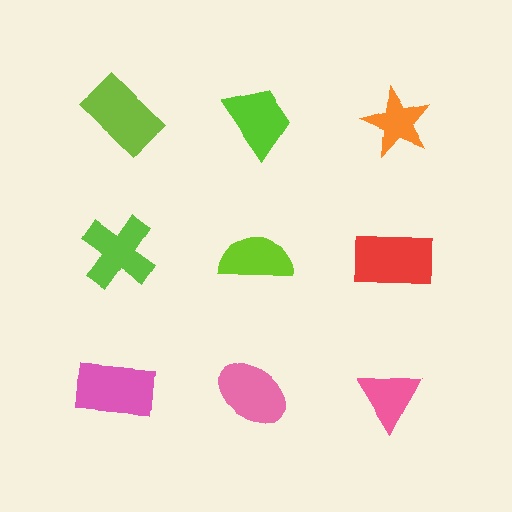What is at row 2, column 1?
A lime cross.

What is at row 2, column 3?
A red rectangle.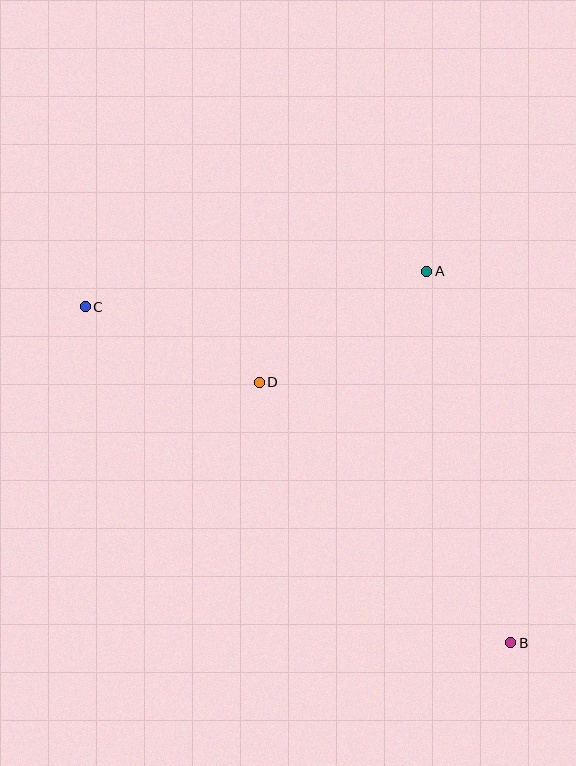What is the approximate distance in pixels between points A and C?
The distance between A and C is approximately 344 pixels.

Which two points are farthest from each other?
Points B and C are farthest from each other.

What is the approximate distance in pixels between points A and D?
The distance between A and D is approximately 201 pixels.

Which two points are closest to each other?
Points C and D are closest to each other.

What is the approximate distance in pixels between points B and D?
The distance between B and D is approximately 362 pixels.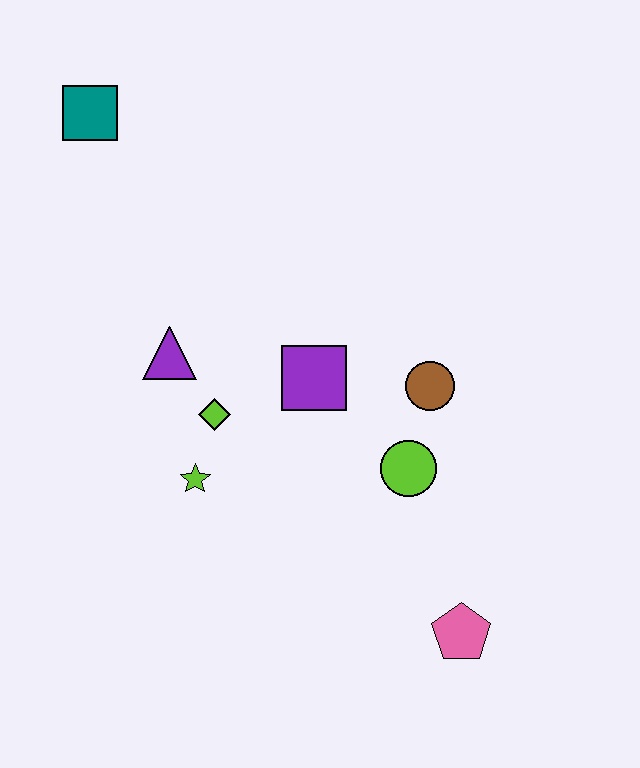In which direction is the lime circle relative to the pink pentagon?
The lime circle is above the pink pentagon.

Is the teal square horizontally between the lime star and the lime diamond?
No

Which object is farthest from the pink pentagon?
The teal square is farthest from the pink pentagon.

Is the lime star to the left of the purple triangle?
No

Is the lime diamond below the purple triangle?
Yes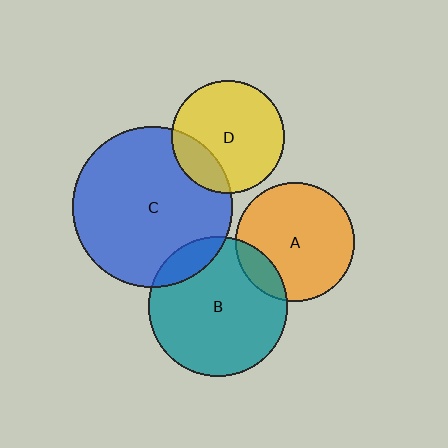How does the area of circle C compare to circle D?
Approximately 2.0 times.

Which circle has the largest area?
Circle C (blue).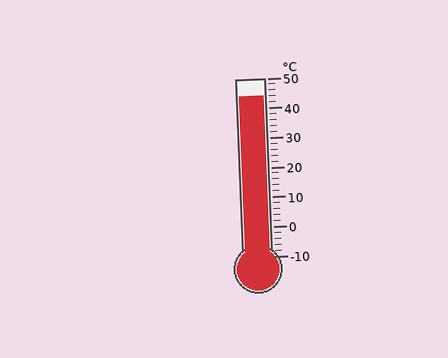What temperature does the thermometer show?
The thermometer shows approximately 44°C.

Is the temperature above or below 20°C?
The temperature is above 20°C.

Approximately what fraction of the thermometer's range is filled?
The thermometer is filled to approximately 90% of its range.